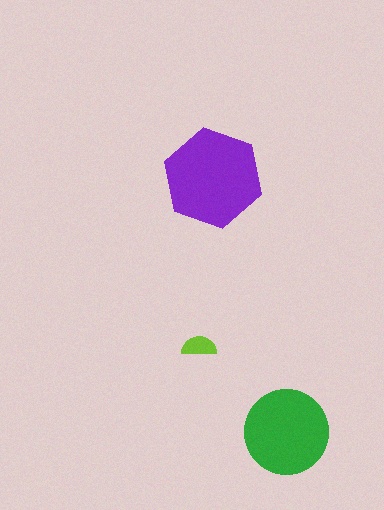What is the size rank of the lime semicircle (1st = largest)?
3rd.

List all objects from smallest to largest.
The lime semicircle, the green circle, the purple hexagon.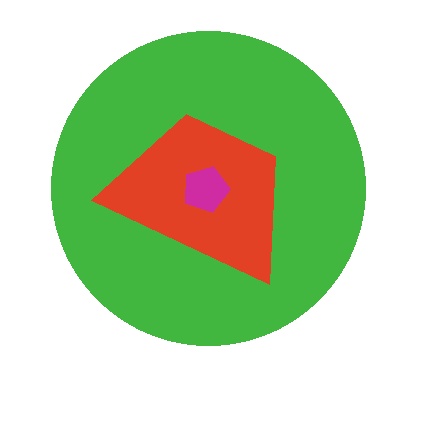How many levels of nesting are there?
3.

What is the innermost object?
The magenta pentagon.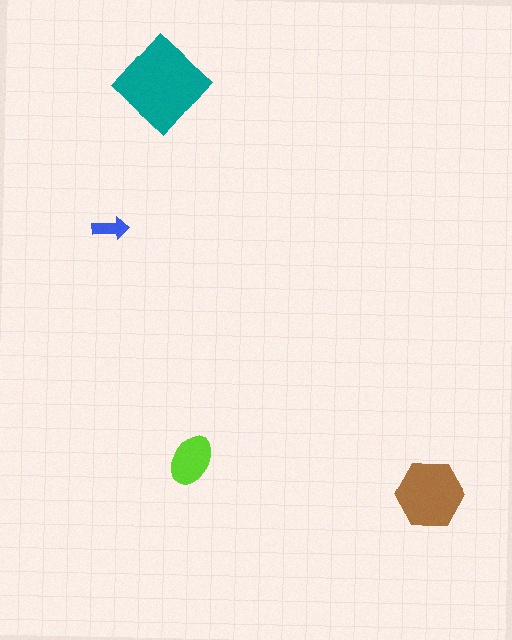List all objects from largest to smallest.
The teal diamond, the brown hexagon, the lime ellipse, the blue arrow.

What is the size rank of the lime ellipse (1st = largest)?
3rd.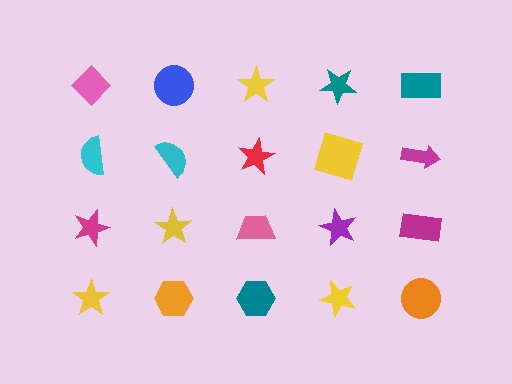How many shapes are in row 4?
5 shapes.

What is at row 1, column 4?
A teal star.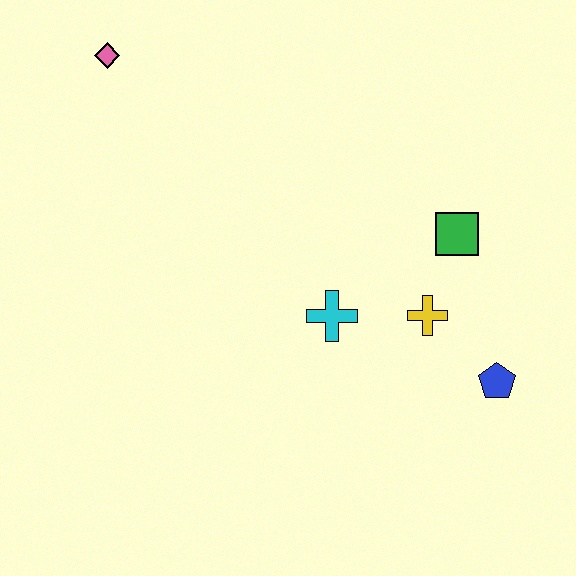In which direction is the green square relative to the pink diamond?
The green square is to the right of the pink diamond.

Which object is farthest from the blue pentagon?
The pink diamond is farthest from the blue pentagon.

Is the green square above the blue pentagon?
Yes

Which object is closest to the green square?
The yellow cross is closest to the green square.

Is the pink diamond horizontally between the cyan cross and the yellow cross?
No